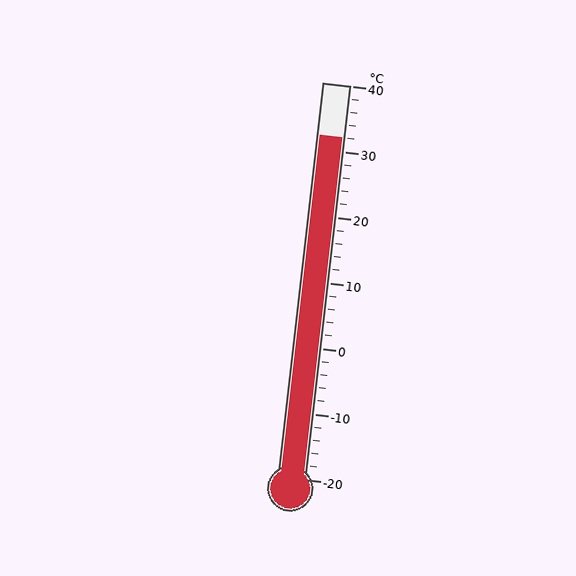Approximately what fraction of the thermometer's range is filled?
The thermometer is filled to approximately 85% of its range.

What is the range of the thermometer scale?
The thermometer scale ranges from -20°C to 40°C.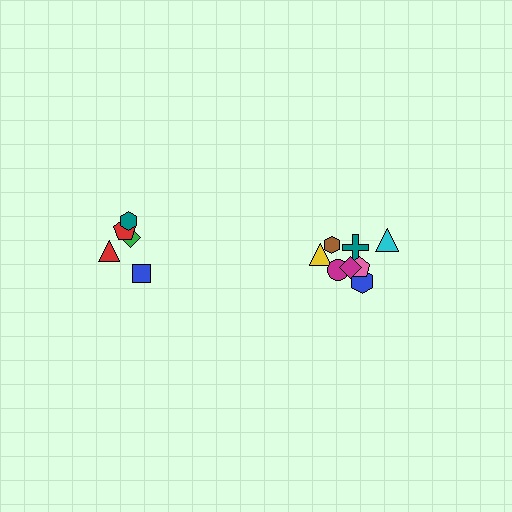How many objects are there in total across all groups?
There are 13 objects.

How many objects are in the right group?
There are 8 objects.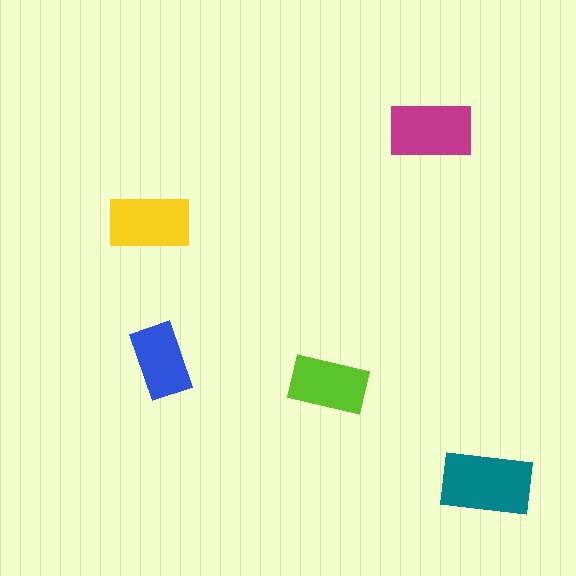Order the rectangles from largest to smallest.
the teal one, the magenta one, the yellow one, the lime one, the blue one.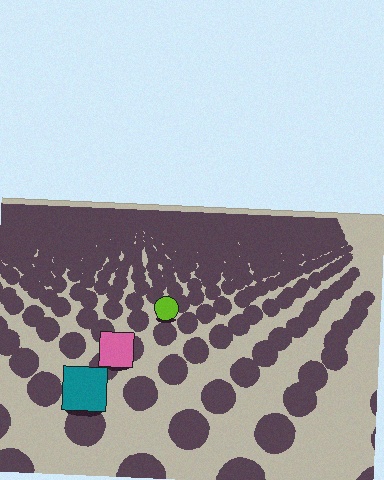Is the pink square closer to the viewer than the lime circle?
Yes. The pink square is closer — you can tell from the texture gradient: the ground texture is coarser near it.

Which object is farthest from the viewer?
The lime circle is farthest from the viewer. It appears smaller and the ground texture around it is denser.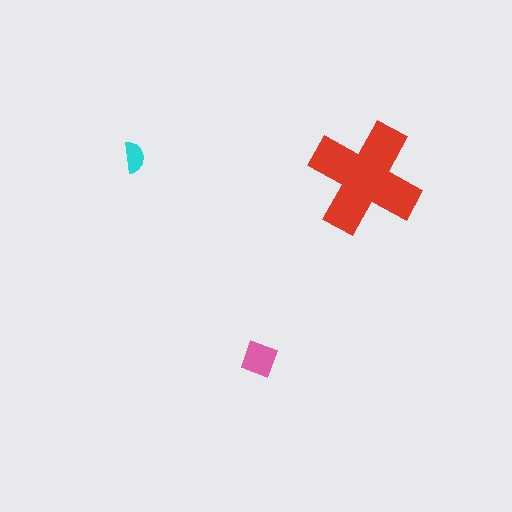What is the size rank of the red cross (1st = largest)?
1st.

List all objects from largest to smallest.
The red cross, the pink diamond, the cyan semicircle.